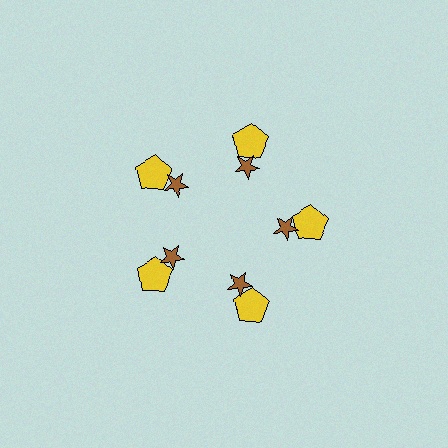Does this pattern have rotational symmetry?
Yes, this pattern has 5-fold rotational symmetry. It looks the same after rotating 72 degrees around the center.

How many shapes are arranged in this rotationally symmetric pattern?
There are 10 shapes, arranged in 5 groups of 2.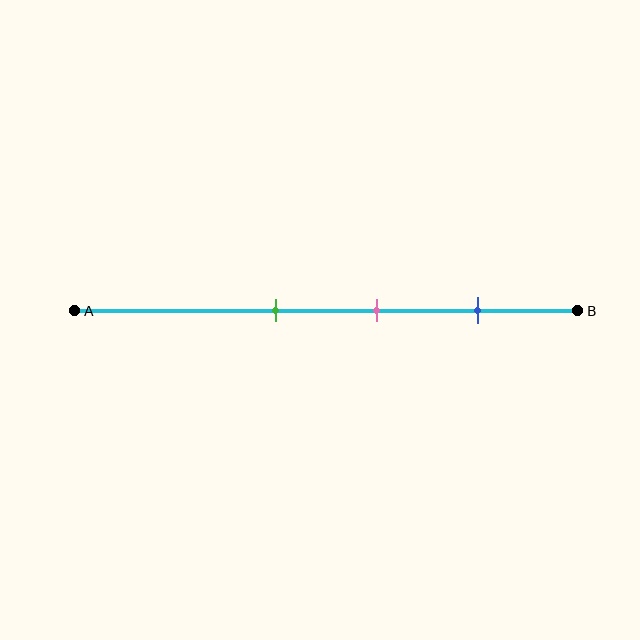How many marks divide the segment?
There are 3 marks dividing the segment.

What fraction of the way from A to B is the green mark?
The green mark is approximately 40% (0.4) of the way from A to B.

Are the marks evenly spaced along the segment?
Yes, the marks are approximately evenly spaced.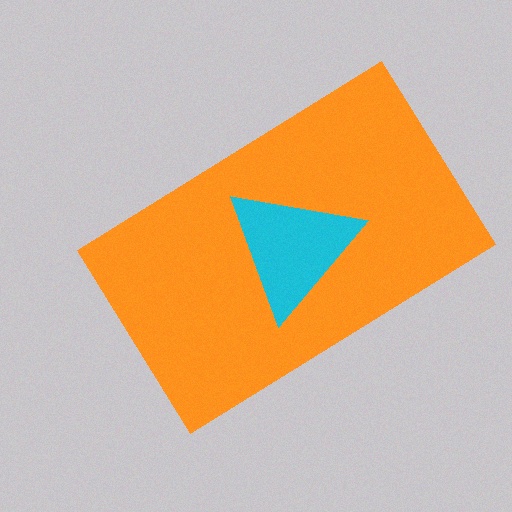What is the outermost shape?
The orange rectangle.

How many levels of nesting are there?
2.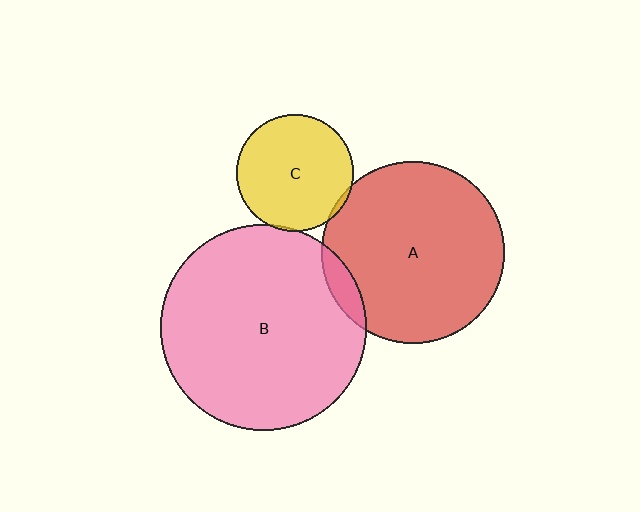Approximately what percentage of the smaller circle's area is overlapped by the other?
Approximately 5%.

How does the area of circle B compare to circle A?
Approximately 1.3 times.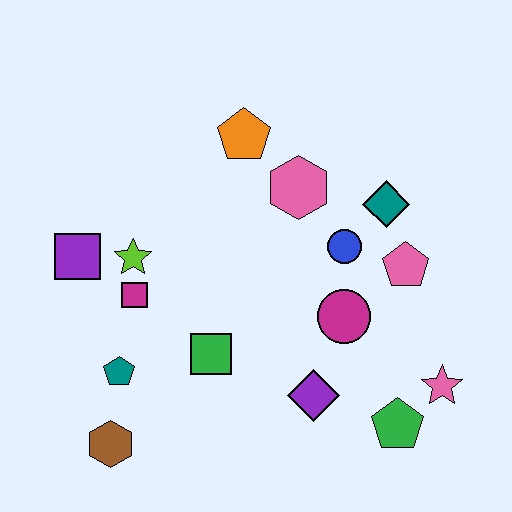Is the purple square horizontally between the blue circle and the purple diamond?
No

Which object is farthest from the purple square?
The pink star is farthest from the purple square.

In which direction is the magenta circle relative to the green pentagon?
The magenta circle is above the green pentagon.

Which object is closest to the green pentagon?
The pink star is closest to the green pentagon.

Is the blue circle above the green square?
Yes